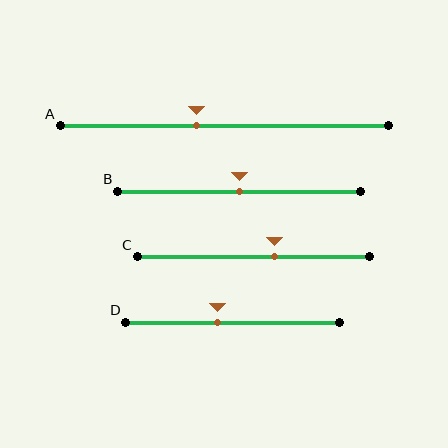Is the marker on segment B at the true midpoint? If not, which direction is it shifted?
Yes, the marker on segment B is at the true midpoint.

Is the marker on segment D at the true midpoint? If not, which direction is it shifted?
No, the marker on segment D is shifted to the left by about 7% of the segment length.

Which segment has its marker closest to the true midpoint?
Segment B has its marker closest to the true midpoint.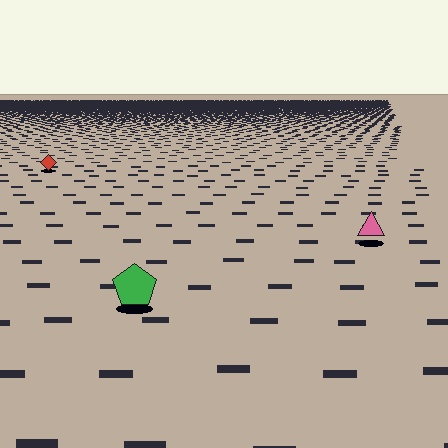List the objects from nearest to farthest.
From nearest to farthest: the green pentagon, the pink triangle, the red diamond.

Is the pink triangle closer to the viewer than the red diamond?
Yes. The pink triangle is closer — you can tell from the texture gradient: the ground texture is coarser near it.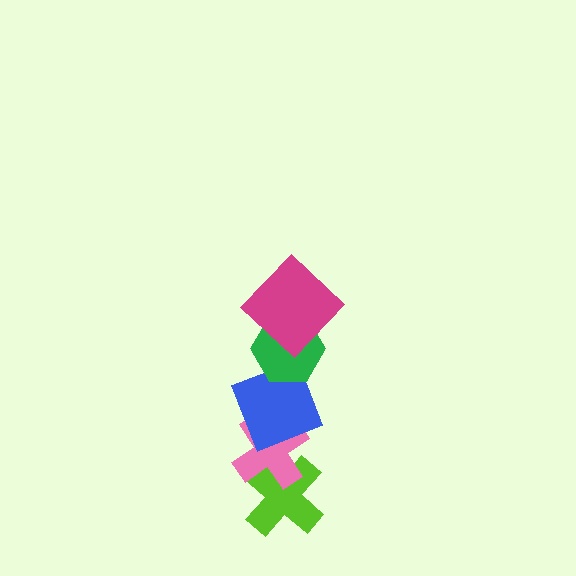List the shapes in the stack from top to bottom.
From top to bottom: the magenta diamond, the green hexagon, the blue square, the pink cross, the lime cross.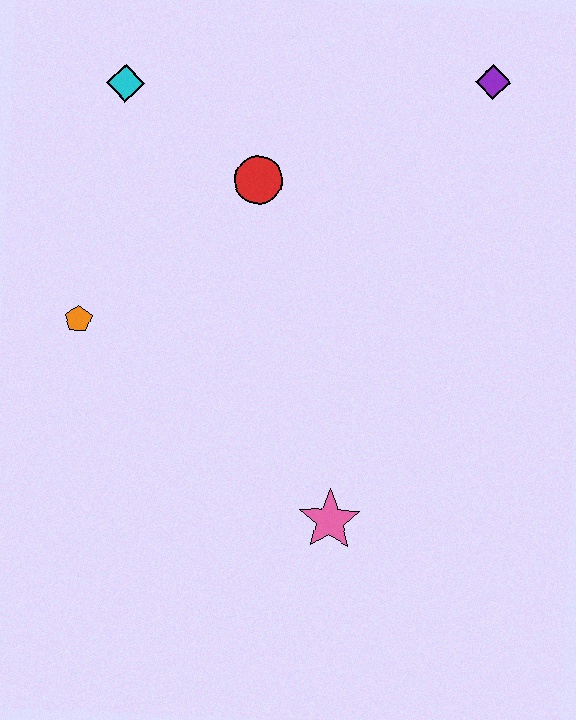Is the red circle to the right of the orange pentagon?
Yes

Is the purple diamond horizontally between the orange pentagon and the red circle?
No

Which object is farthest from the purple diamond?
The orange pentagon is farthest from the purple diamond.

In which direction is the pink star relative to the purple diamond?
The pink star is below the purple diamond.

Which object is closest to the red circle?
The cyan diamond is closest to the red circle.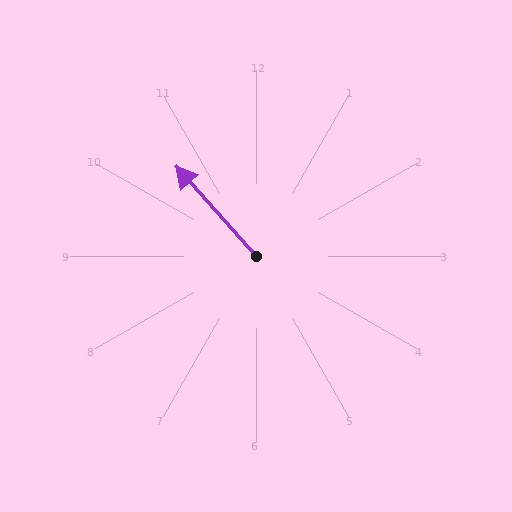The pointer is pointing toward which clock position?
Roughly 11 o'clock.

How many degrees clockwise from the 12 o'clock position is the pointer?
Approximately 318 degrees.